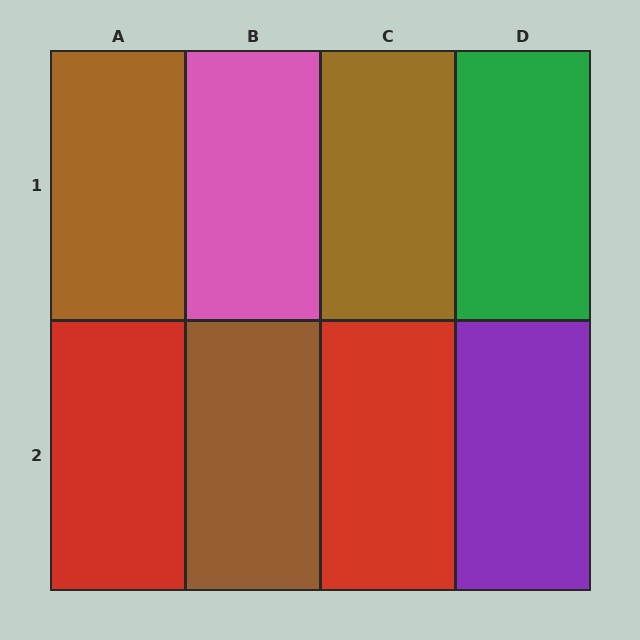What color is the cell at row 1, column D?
Green.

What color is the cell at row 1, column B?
Pink.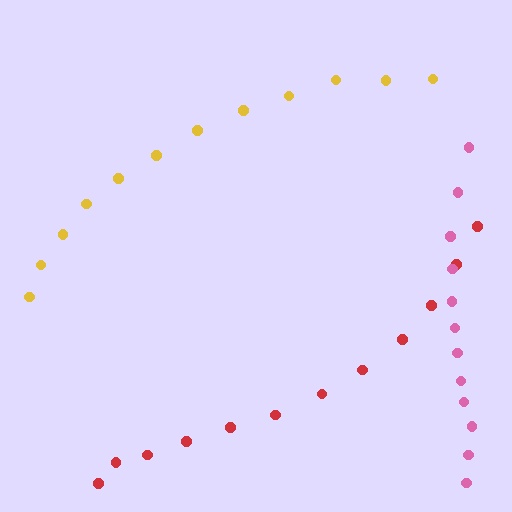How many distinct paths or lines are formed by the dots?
There are 3 distinct paths.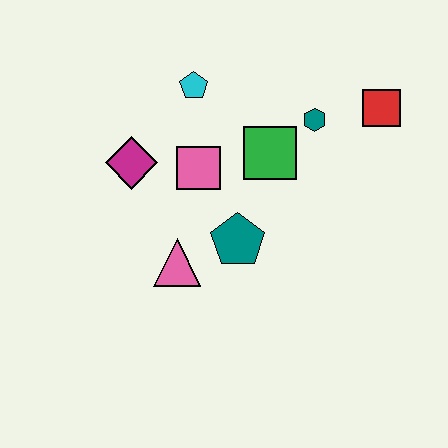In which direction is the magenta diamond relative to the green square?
The magenta diamond is to the left of the green square.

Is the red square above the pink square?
Yes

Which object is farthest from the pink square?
The red square is farthest from the pink square.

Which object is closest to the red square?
The teal hexagon is closest to the red square.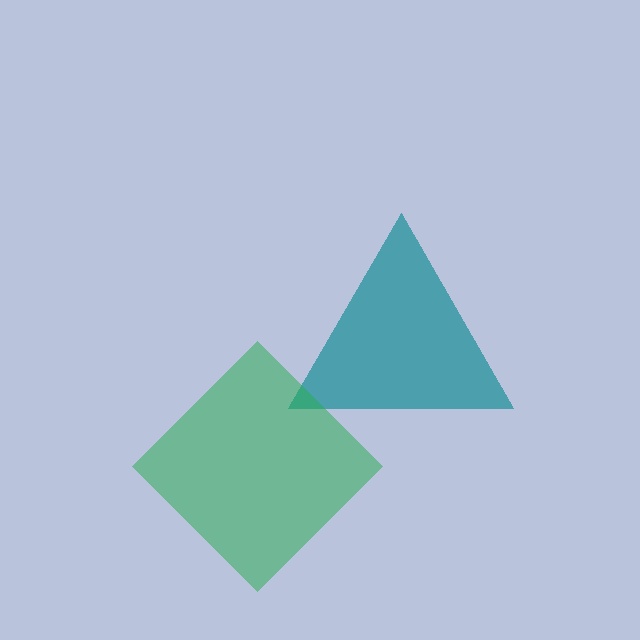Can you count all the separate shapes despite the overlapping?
Yes, there are 2 separate shapes.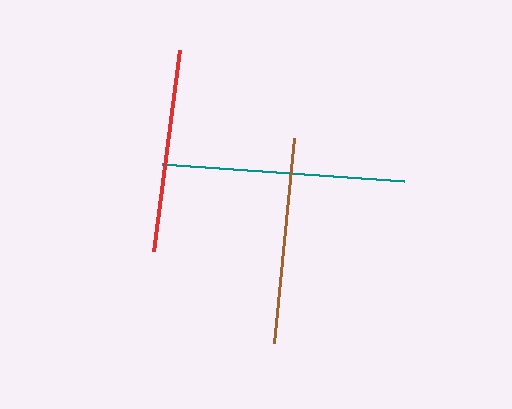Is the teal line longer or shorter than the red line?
The teal line is longer than the red line.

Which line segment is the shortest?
The red line is the shortest at approximately 203 pixels.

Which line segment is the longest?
The teal line is the longest at approximately 242 pixels.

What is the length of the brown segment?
The brown segment is approximately 206 pixels long.